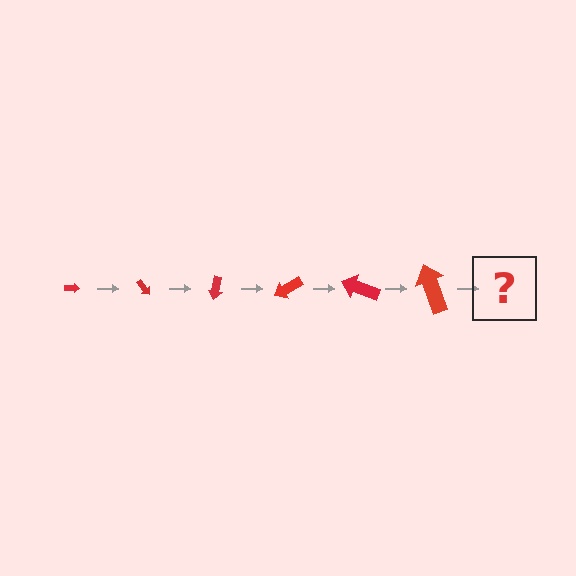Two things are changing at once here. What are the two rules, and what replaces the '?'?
The two rules are that the arrow grows larger each step and it rotates 50 degrees each step. The '?' should be an arrow, larger than the previous one and rotated 300 degrees from the start.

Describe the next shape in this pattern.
It should be an arrow, larger than the previous one and rotated 300 degrees from the start.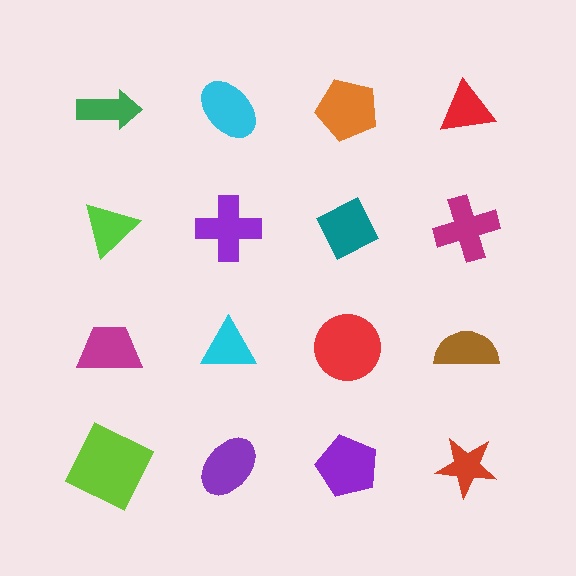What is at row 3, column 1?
A magenta trapezoid.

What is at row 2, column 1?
A lime triangle.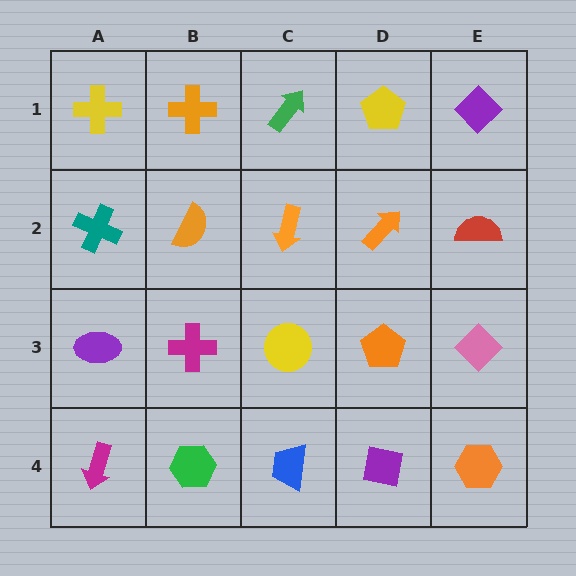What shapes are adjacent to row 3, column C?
An orange arrow (row 2, column C), a blue trapezoid (row 4, column C), a magenta cross (row 3, column B), an orange pentagon (row 3, column D).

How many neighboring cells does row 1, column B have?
3.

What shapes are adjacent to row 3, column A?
A teal cross (row 2, column A), a magenta arrow (row 4, column A), a magenta cross (row 3, column B).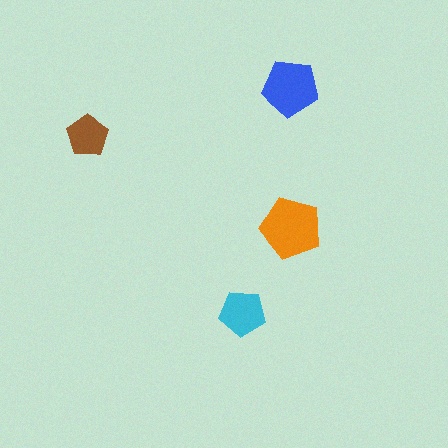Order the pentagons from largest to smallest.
the orange one, the blue one, the cyan one, the brown one.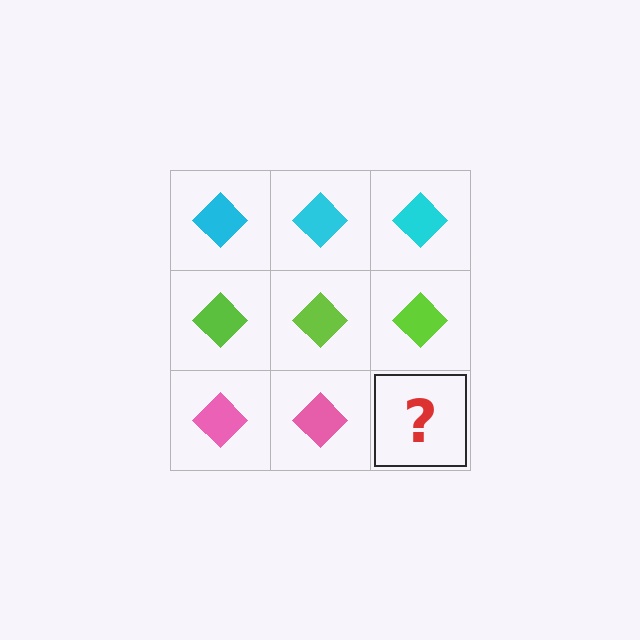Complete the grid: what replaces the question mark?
The question mark should be replaced with a pink diamond.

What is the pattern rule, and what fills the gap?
The rule is that each row has a consistent color. The gap should be filled with a pink diamond.